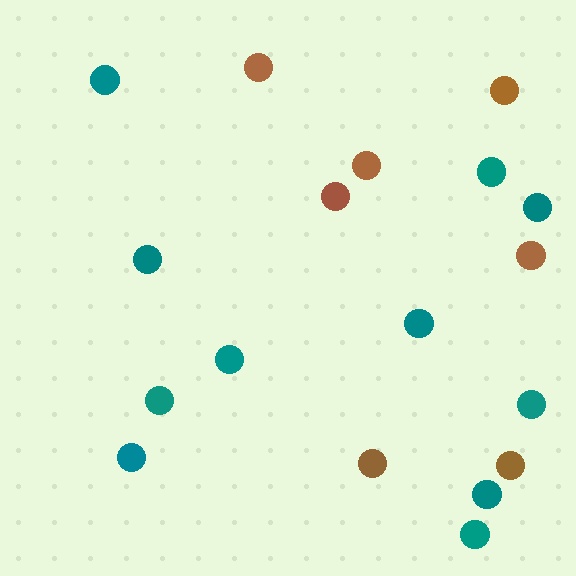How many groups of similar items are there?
There are 2 groups: one group of brown circles (7) and one group of teal circles (11).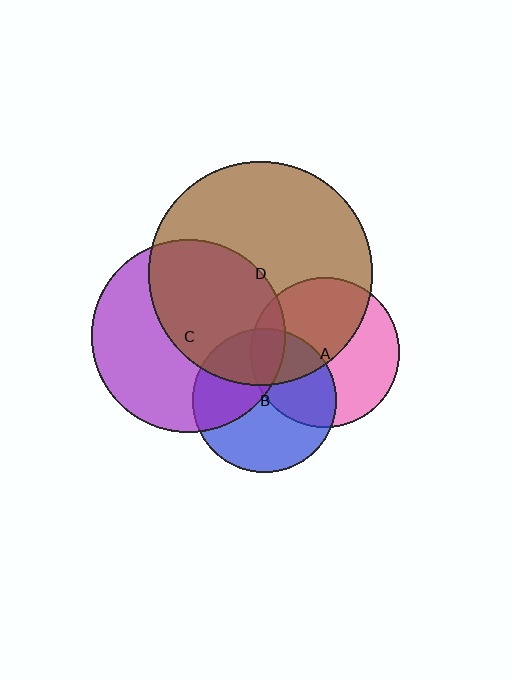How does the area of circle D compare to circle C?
Approximately 1.3 times.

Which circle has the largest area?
Circle D (brown).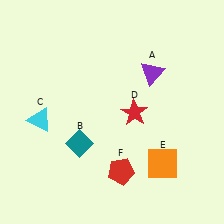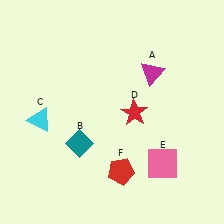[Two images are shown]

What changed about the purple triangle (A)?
In Image 1, A is purple. In Image 2, it changed to magenta.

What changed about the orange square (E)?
In Image 1, E is orange. In Image 2, it changed to pink.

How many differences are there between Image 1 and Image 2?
There are 2 differences between the two images.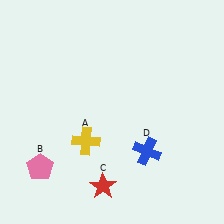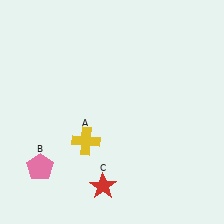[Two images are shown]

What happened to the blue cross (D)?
The blue cross (D) was removed in Image 2. It was in the bottom-right area of Image 1.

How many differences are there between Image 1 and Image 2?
There is 1 difference between the two images.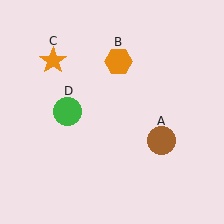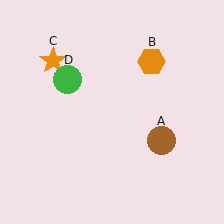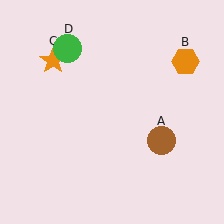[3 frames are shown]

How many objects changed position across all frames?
2 objects changed position: orange hexagon (object B), green circle (object D).